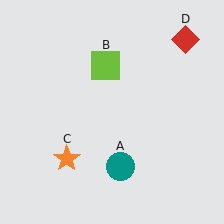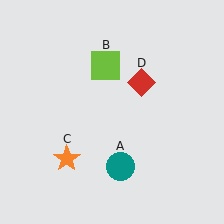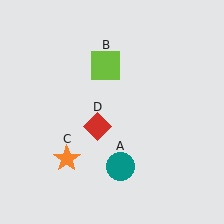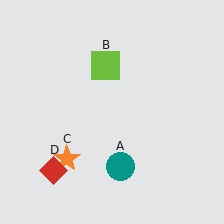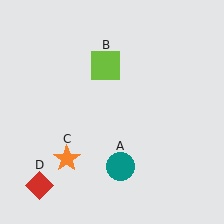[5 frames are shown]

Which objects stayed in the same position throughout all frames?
Teal circle (object A) and lime square (object B) and orange star (object C) remained stationary.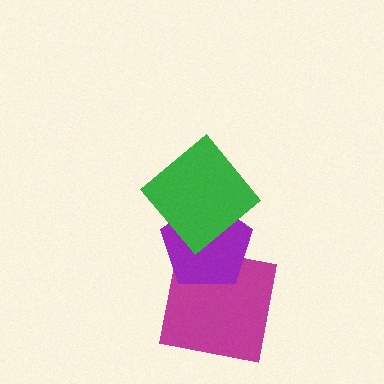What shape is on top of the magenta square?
The purple pentagon is on top of the magenta square.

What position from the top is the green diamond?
The green diamond is 1st from the top.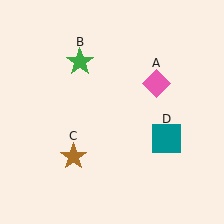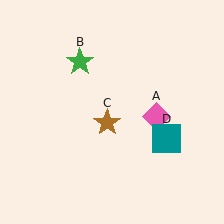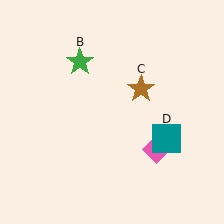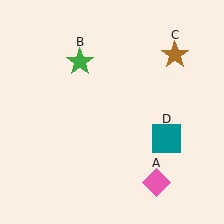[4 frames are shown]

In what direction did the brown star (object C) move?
The brown star (object C) moved up and to the right.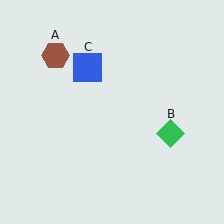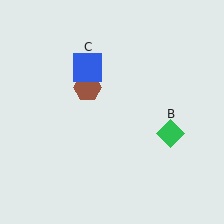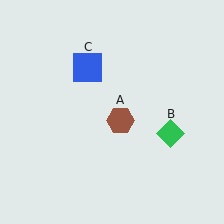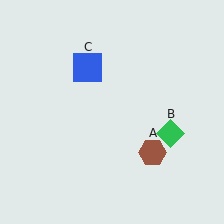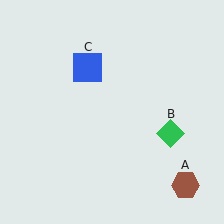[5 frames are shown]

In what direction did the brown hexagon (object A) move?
The brown hexagon (object A) moved down and to the right.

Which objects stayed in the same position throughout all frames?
Green diamond (object B) and blue square (object C) remained stationary.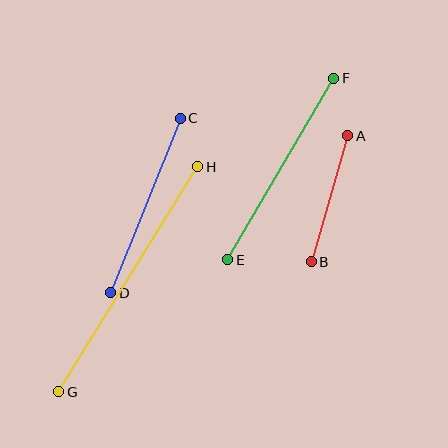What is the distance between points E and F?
The distance is approximately 211 pixels.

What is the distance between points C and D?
The distance is approximately 188 pixels.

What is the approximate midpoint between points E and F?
The midpoint is at approximately (281, 169) pixels.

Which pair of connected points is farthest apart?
Points G and H are farthest apart.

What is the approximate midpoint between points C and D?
The midpoint is at approximately (145, 206) pixels.